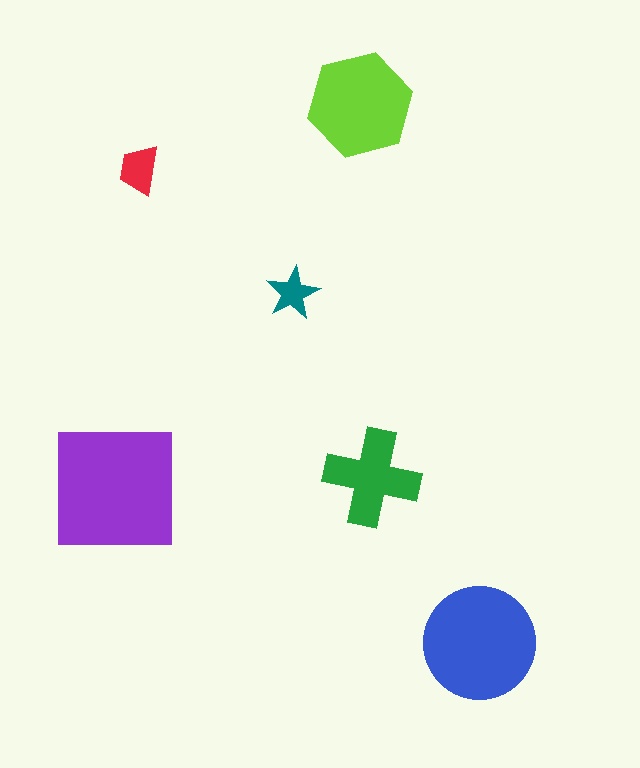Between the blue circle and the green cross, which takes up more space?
The blue circle.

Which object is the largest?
The purple square.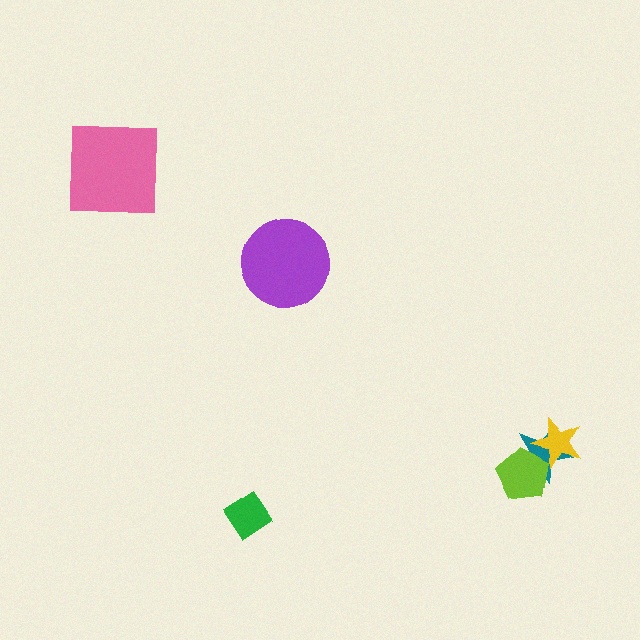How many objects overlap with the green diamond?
0 objects overlap with the green diamond.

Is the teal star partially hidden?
Yes, it is partially covered by another shape.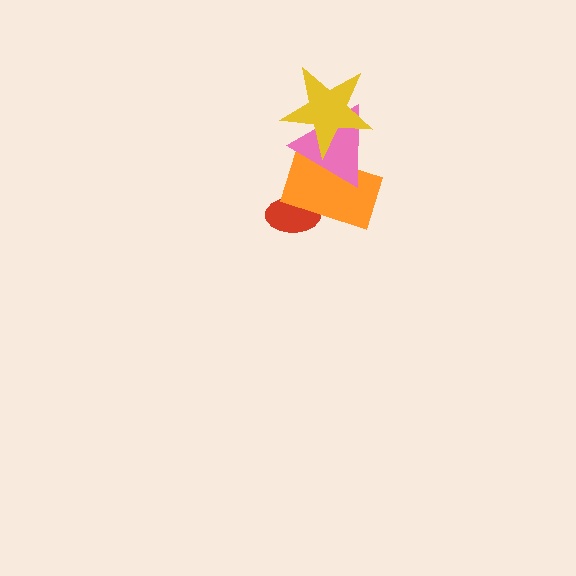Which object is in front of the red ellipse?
The orange rectangle is in front of the red ellipse.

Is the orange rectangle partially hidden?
Yes, it is partially covered by another shape.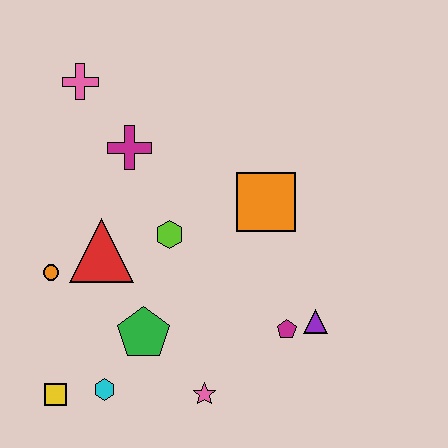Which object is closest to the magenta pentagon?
The purple triangle is closest to the magenta pentagon.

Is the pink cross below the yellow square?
No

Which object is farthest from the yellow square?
The pink cross is farthest from the yellow square.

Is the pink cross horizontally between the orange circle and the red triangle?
Yes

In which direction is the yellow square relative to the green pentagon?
The yellow square is to the left of the green pentagon.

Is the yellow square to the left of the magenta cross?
Yes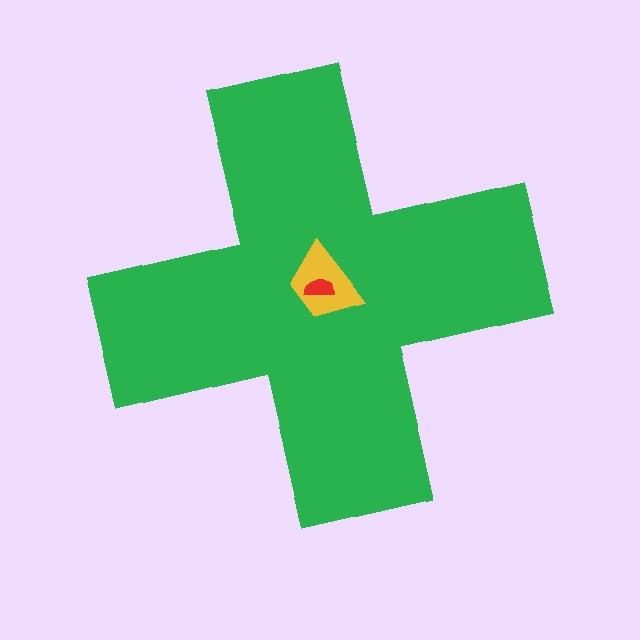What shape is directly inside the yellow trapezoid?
The red semicircle.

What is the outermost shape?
The green cross.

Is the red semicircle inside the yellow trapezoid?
Yes.